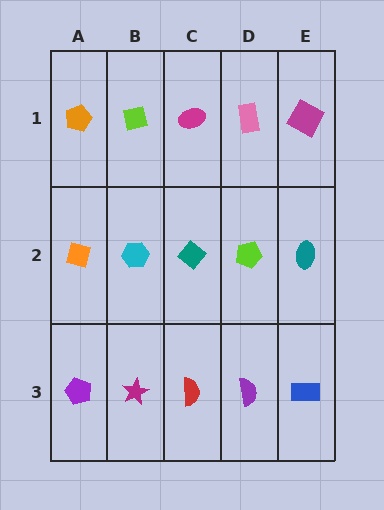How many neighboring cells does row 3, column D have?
3.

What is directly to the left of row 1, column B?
An orange pentagon.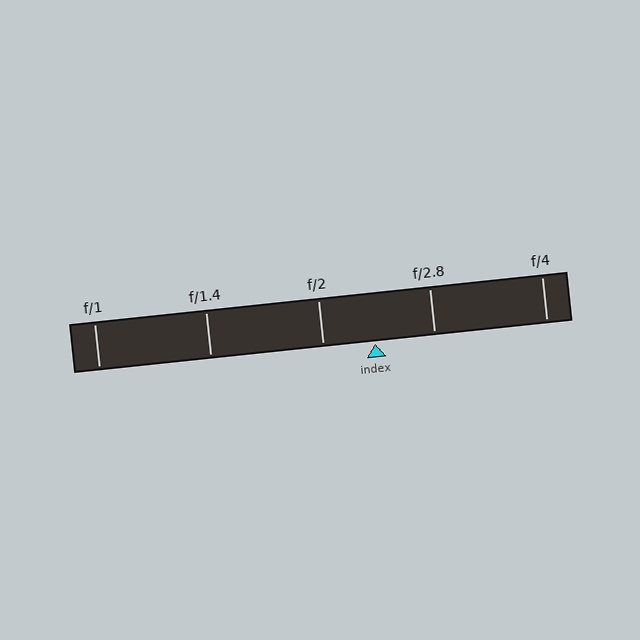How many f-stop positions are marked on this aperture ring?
There are 5 f-stop positions marked.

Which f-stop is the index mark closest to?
The index mark is closest to f/2.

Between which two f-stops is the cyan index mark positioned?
The index mark is between f/2 and f/2.8.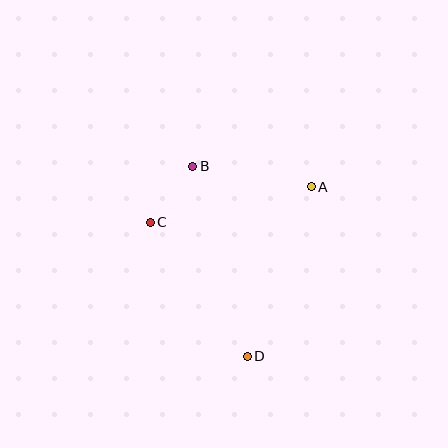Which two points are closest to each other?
Points B and C are closest to each other.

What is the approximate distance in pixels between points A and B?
The distance between A and B is approximately 120 pixels.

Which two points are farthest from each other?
Points B and D are farthest from each other.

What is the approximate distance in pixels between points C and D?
The distance between C and D is approximately 166 pixels.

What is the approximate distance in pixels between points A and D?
The distance between A and D is approximately 181 pixels.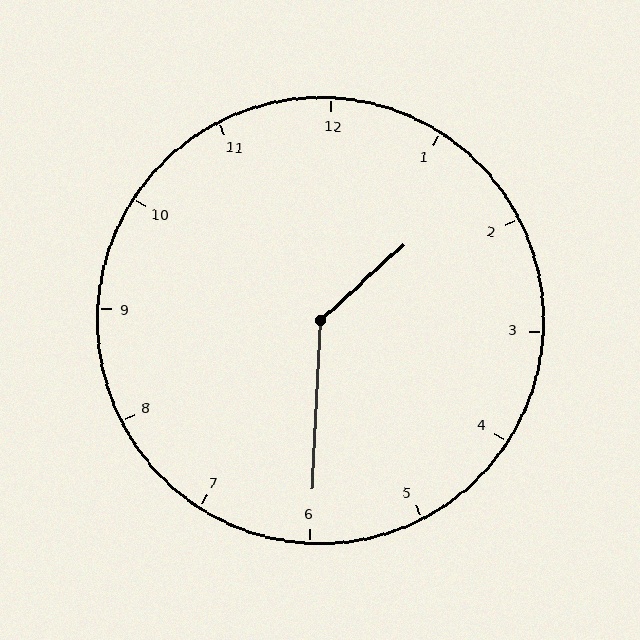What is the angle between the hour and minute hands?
Approximately 135 degrees.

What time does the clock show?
1:30.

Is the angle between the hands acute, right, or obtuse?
It is obtuse.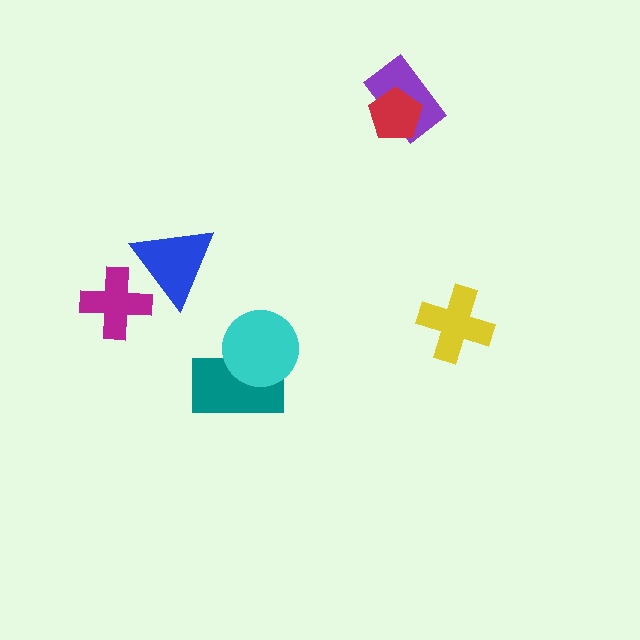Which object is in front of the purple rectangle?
The red pentagon is in front of the purple rectangle.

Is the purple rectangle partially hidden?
Yes, it is partially covered by another shape.